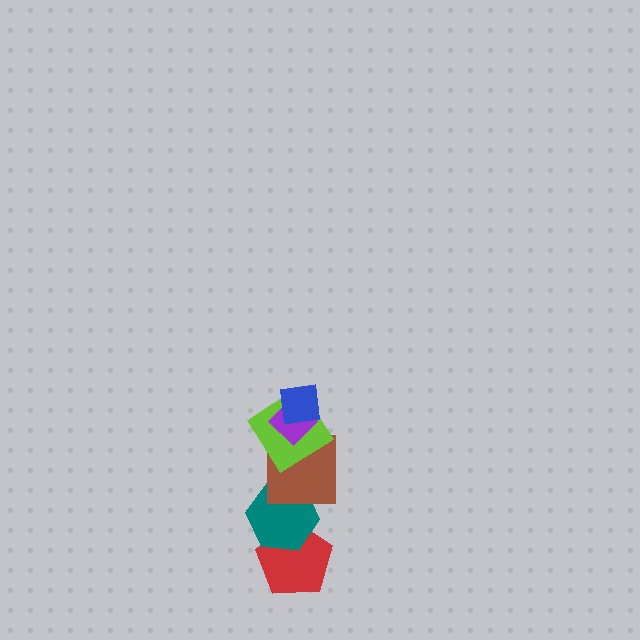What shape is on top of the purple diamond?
The blue square is on top of the purple diamond.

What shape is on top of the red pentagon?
The teal hexagon is on top of the red pentagon.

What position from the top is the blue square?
The blue square is 1st from the top.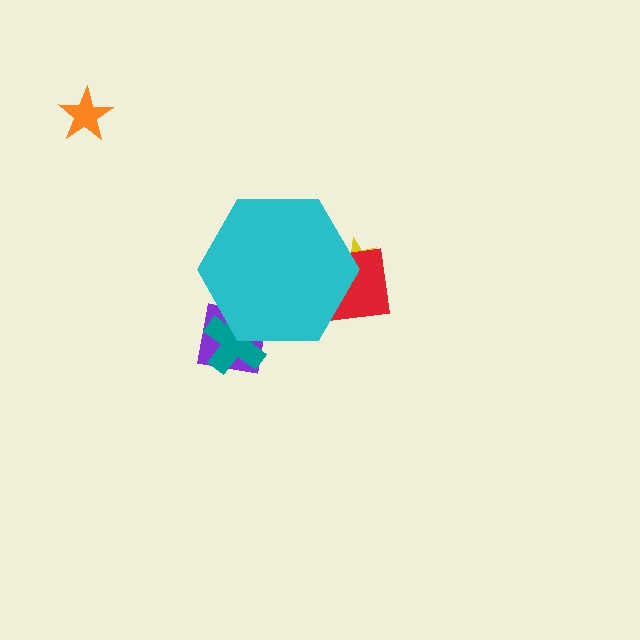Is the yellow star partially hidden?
Yes, the yellow star is partially hidden behind the cyan hexagon.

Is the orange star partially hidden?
No, the orange star is fully visible.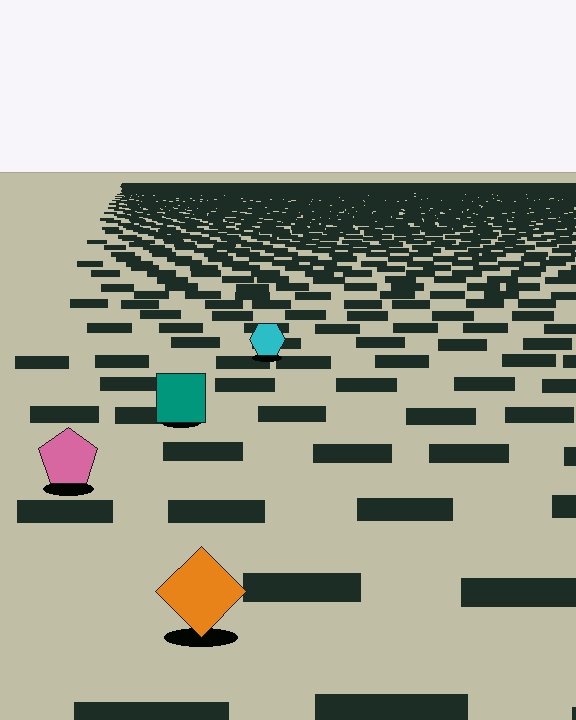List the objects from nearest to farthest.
From nearest to farthest: the orange diamond, the pink pentagon, the teal square, the cyan hexagon.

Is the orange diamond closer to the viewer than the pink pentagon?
Yes. The orange diamond is closer — you can tell from the texture gradient: the ground texture is coarser near it.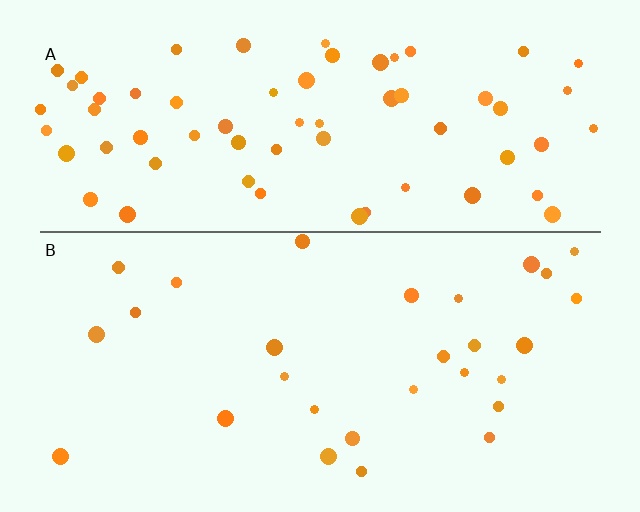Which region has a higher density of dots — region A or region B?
A (the top).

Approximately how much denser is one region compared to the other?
Approximately 2.3× — region A over region B.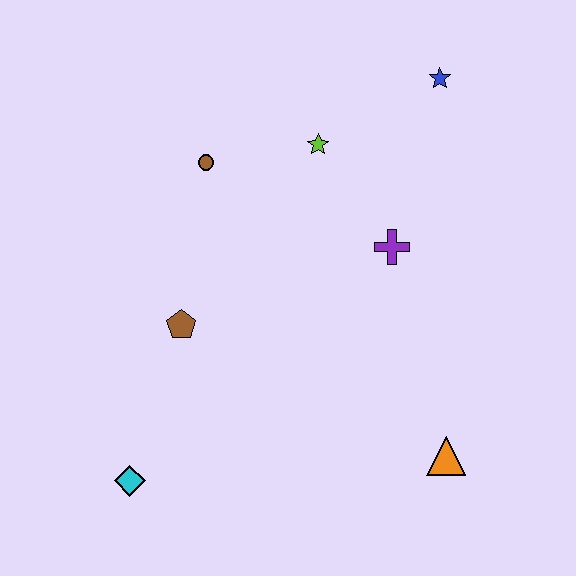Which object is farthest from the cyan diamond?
The blue star is farthest from the cyan diamond.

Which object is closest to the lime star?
The brown circle is closest to the lime star.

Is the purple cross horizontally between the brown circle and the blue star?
Yes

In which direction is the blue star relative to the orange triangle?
The blue star is above the orange triangle.